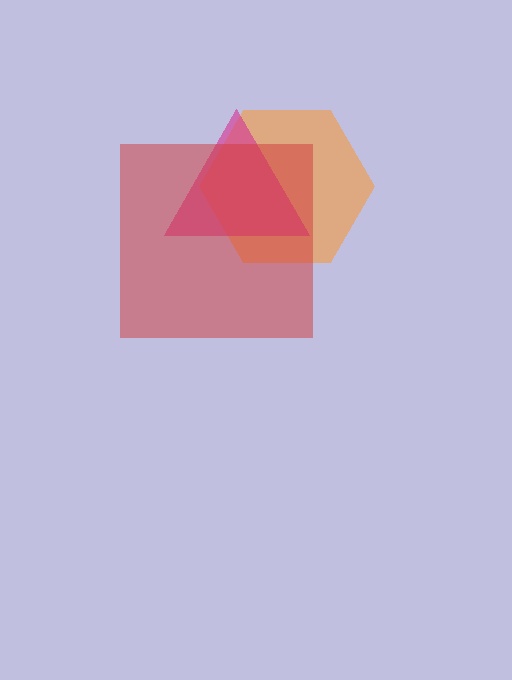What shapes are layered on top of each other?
The layered shapes are: an orange hexagon, a magenta triangle, a red square.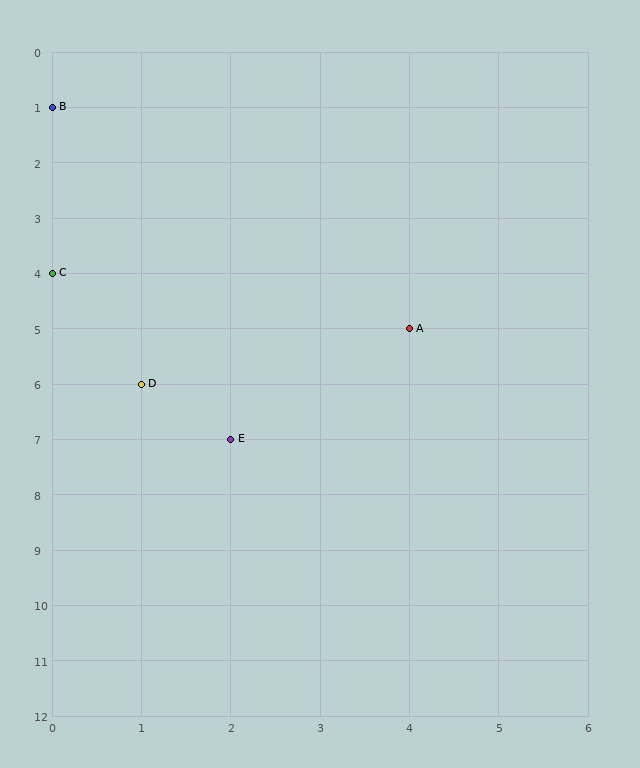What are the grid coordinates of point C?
Point C is at grid coordinates (0, 4).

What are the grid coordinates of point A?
Point A is at grid coordinates (4, 5).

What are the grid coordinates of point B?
Point B is at grid coordinates (0, 1).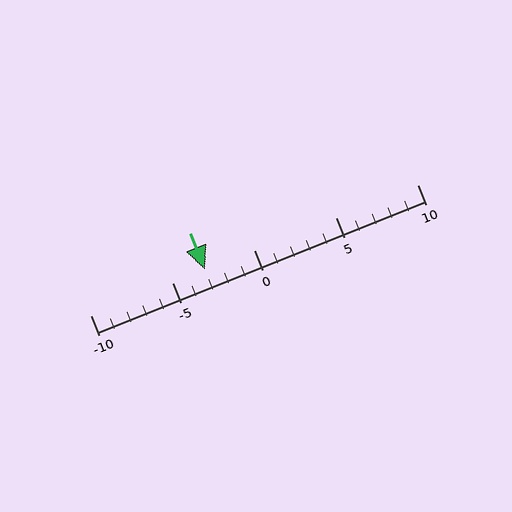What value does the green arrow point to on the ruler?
The green arrow points to approximately -3.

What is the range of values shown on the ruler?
The ruler shows values from -10 to 10.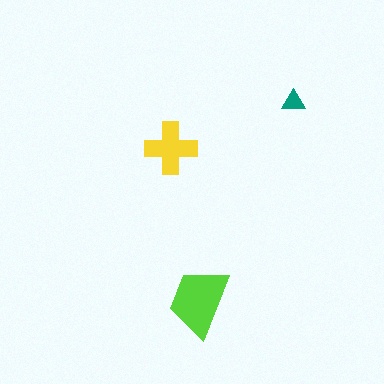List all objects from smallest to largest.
The teal triangle, the yellow cross, the lime trapezoid.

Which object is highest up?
The teal triangle is topmost.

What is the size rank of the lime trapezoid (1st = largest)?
1st.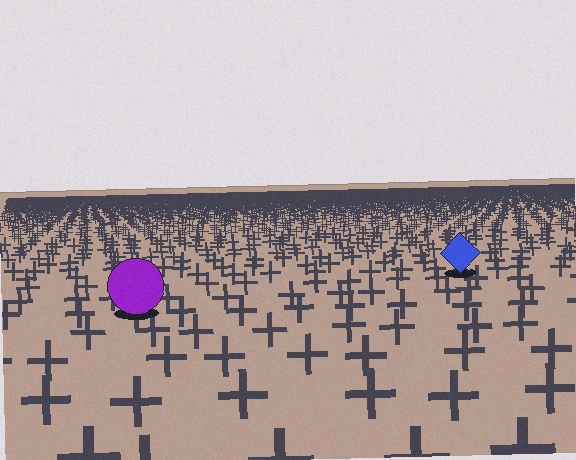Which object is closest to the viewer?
The purple circle is closest. The texture marks near it are larger and more spread out.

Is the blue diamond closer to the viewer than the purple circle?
No. The purple circle is closer — you can tell from the texture gradient: the ground texture is coarser near it.